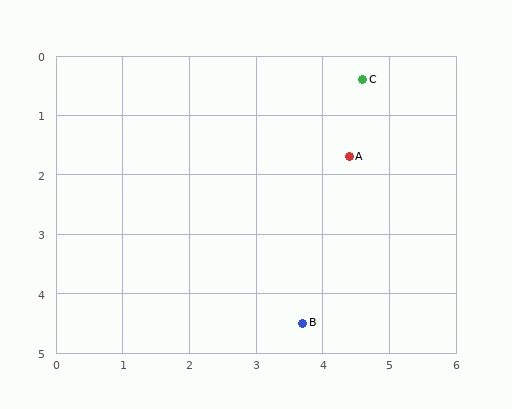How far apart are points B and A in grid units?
Points B and A are about 2.9 grid units apart.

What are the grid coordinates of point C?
Point C is at approximately (4.6, 0.4).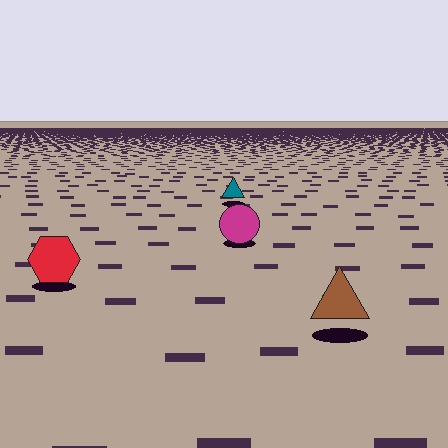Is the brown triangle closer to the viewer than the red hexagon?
Yes. The brown triangle is closer — you can tell from the texture gradient: the ground texture is coarser near it.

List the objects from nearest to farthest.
From nearest to farthest: the brown triangle, the red hexagon, the magenta circle, the teal triangle.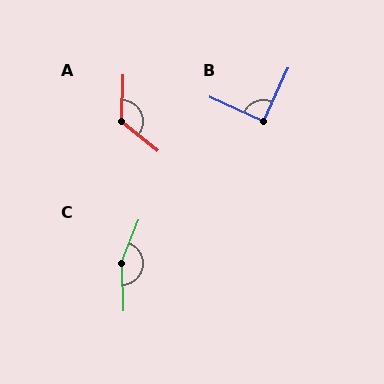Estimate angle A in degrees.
Approximately 127 degrees.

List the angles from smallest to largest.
B (91°), A (127°), C (156°).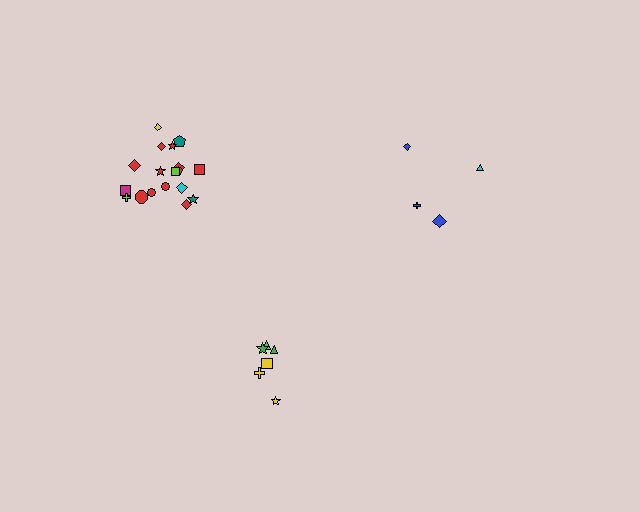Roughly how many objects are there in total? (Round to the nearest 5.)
Roughly 30 objects in total.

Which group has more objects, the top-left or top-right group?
The top-left group.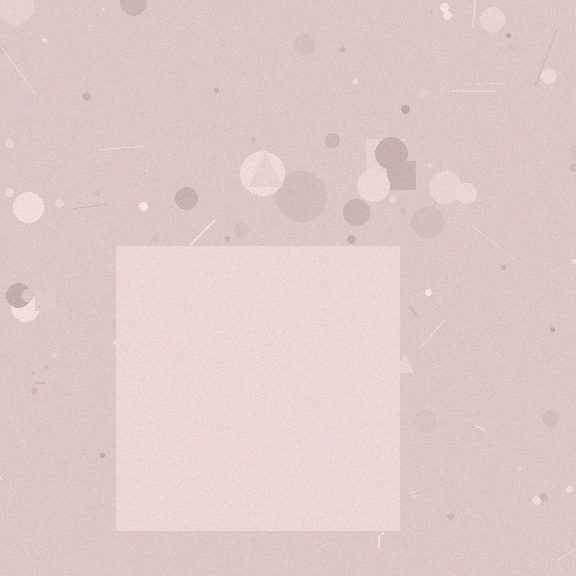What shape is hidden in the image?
A square is hidden in the image.